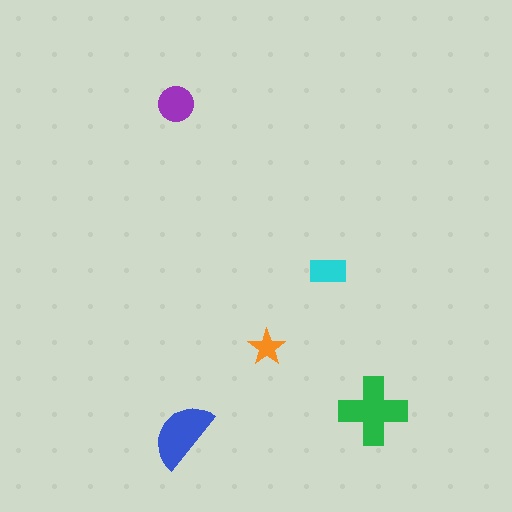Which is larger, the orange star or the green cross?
The green cross.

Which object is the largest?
The green cross.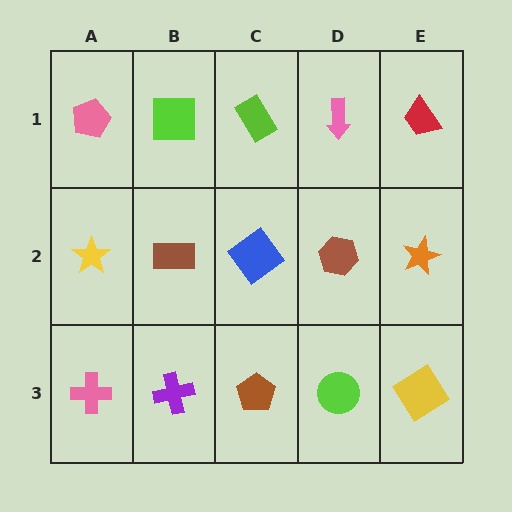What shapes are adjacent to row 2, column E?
A red trapezoid (row 1, column E), a yellow diamond (row 3, column E), a brown hexagon (row 2, column D).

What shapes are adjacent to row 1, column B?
A brown rectangle (row 2, column B), a pink pentagon (row 1, column A), a lime rectangle (row 1, column C).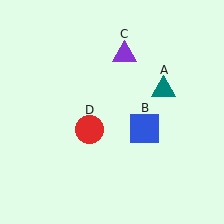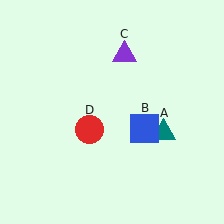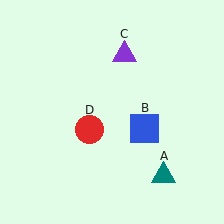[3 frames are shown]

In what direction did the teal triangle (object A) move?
The teal triangle (object A) moved down.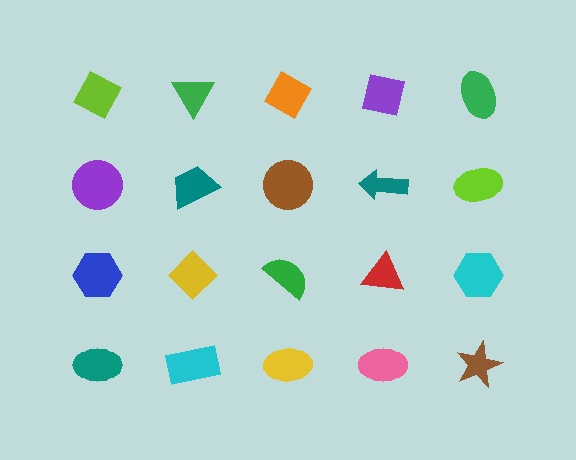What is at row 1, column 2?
A green triangle.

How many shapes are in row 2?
5 shapes.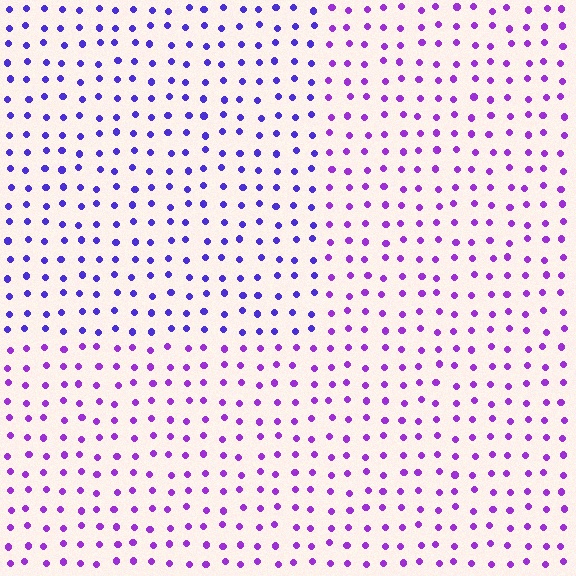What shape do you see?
I see a rectangle.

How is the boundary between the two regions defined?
The boundary is defined purely by a slight shift in hue (about 30 degrees). Spacing, size, and orientation are identical on both sides.